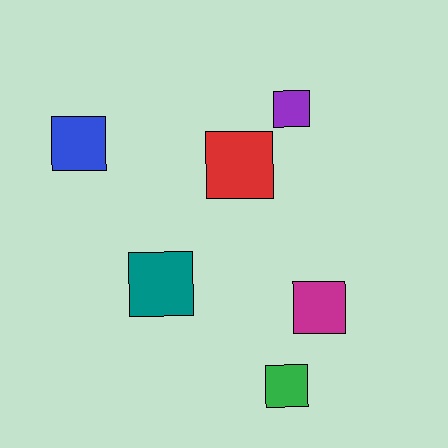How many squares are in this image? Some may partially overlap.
There are 6 squares.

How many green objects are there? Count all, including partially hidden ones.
There is 1 green object.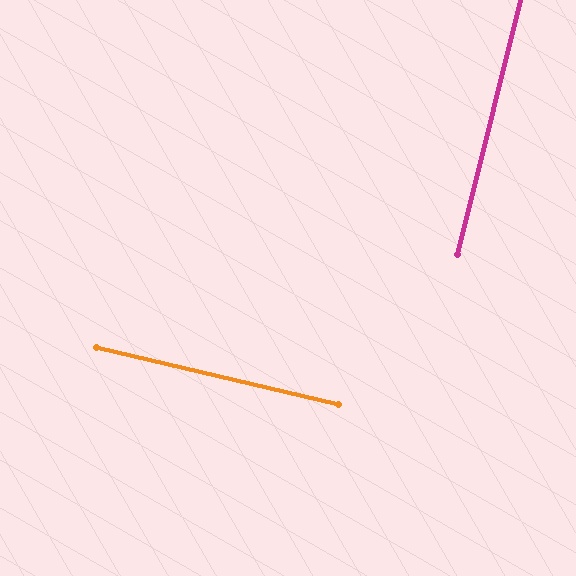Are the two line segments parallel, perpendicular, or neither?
Perpendicular — they meet at approximately 89°.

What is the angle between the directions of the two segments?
Approximately 89 degrees.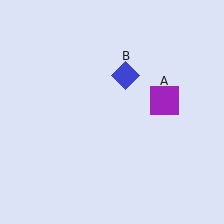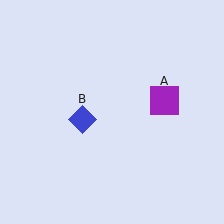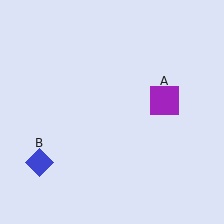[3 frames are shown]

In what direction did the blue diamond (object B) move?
The blue diamond (object B) moved down and to the left.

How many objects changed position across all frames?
1 object changed position: blue diamond (object B).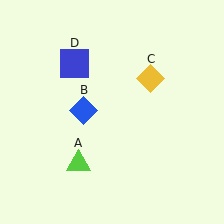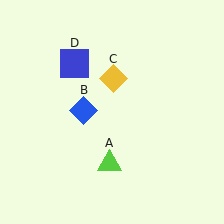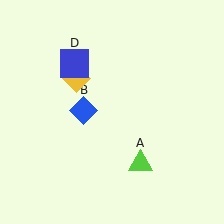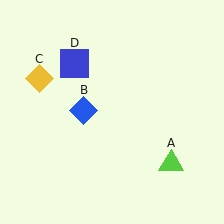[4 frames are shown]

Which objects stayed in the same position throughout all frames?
Blue diamond (object B) and blue square (object D) remained stationary.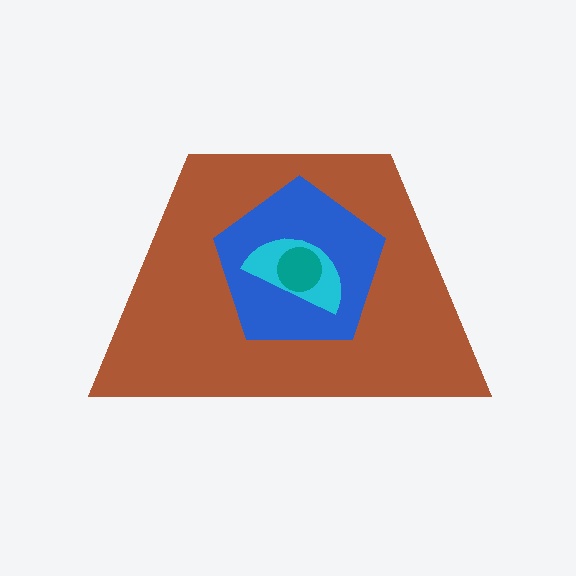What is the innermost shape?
The teal circle.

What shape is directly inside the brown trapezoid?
The blue pentagon.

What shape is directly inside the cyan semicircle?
The teal circle.